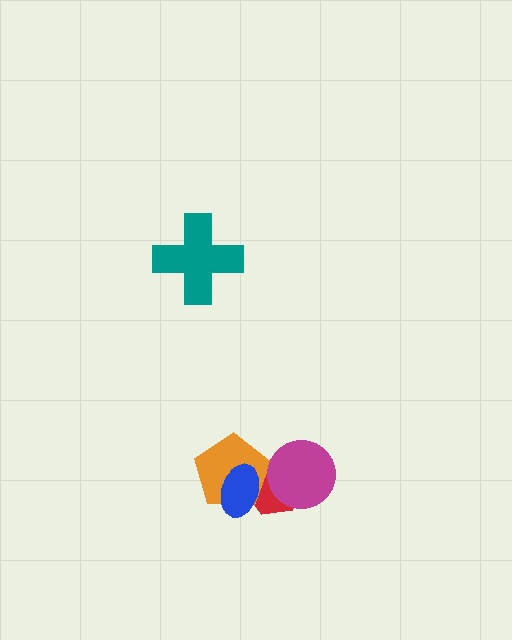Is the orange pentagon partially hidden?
Yes, it is partially covered by another shape.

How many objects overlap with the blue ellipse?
2 objects overlap with the blue ellipse.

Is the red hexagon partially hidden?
Yes, it is partially covered by another shape.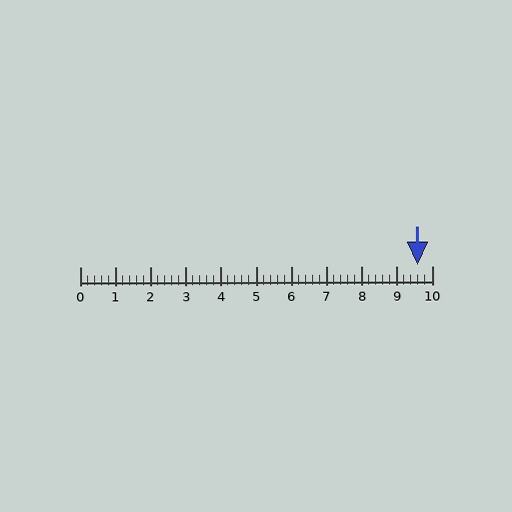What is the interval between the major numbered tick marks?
The major tick marks are spaced 1 units apart.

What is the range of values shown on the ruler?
The ruler shows values from 0 to 10.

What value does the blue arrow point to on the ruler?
The blue arrow points to approximately 9.6.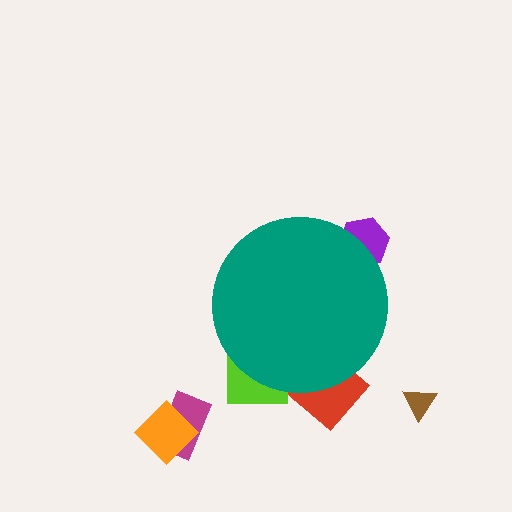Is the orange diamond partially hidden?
No, the orange diamond is fully visible.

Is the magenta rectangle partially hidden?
No, the magenta rectangle is fully visible.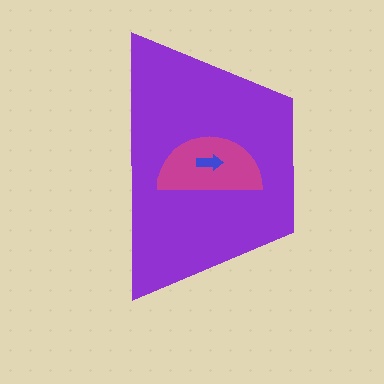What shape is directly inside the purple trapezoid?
The magenta semicircle.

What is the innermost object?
The blue arrow.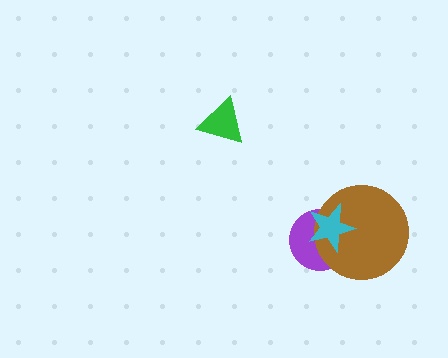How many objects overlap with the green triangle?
0 objects overlap with the green triangle.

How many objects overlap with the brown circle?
2 objects overlap with the brown circle.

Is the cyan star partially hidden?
No, no other shape covers it.